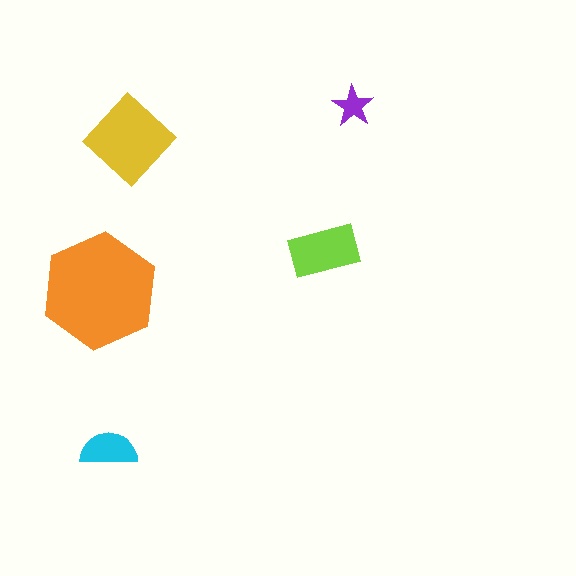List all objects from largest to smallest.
The orange hexagon, the yellow diamond, the lime rectangle, the cyan semicircle, the purple star.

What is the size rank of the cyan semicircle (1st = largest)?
4th.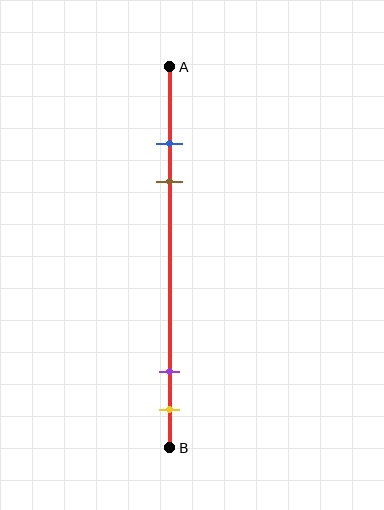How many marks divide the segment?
There are 4 marks dividing the segment.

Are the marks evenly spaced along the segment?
No, the marks are not evenly spaced.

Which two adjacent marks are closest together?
The blue and brown marks are the closest adjacent pair.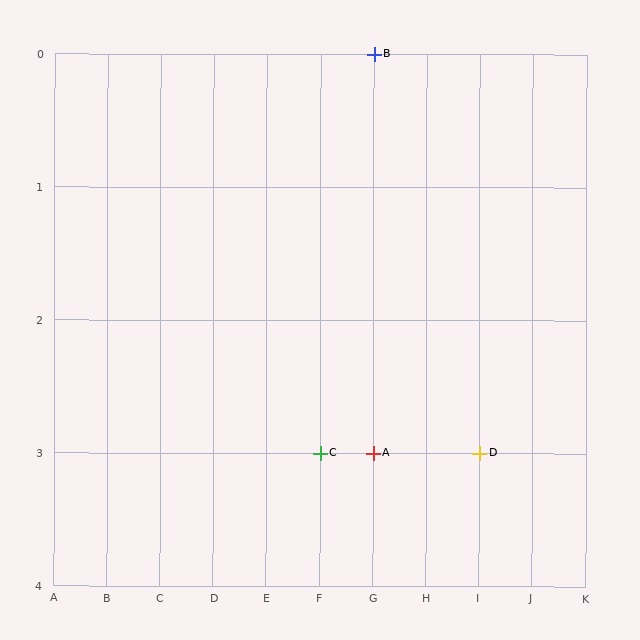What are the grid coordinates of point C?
Point C is at grid coordinates (F, 3).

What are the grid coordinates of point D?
Point D is at grid coordinates (I, 3).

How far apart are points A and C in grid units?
Points A and C are 1 column apart.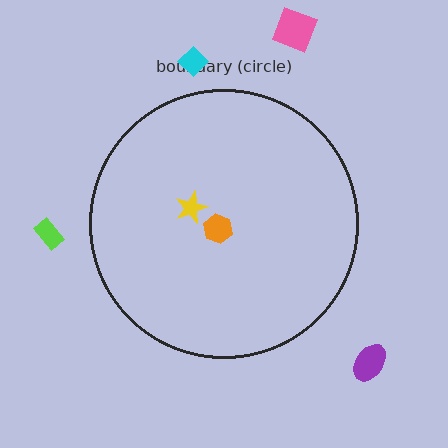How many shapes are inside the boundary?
2 inside, 4 outside.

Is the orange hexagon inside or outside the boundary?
Inside.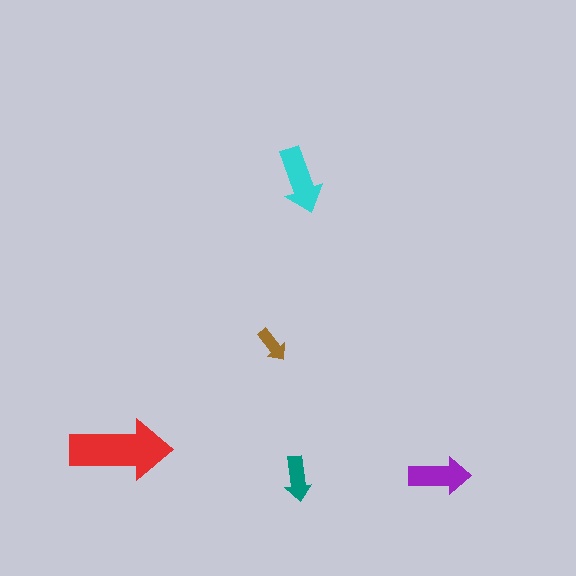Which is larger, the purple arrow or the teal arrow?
The purple one.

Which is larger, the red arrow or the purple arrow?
The red one.